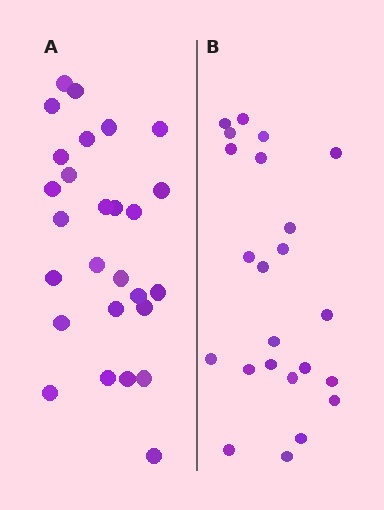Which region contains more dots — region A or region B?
Region A (the left region) has more dots.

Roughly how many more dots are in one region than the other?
Region A has about 4 more dots than region B.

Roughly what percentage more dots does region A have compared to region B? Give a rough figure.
About 15% more.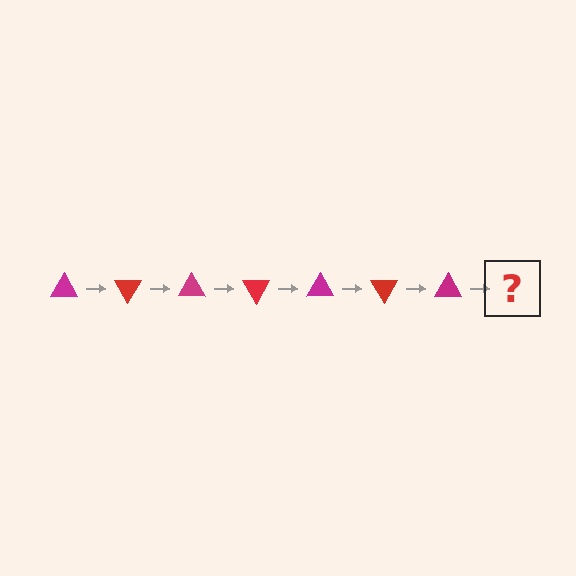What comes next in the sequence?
The next element should be a red triangle, rotated 420 degrees from the start.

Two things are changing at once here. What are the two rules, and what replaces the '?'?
The two rules are that it rotates 60 degrees each step and the color cycles through magenta and red. The '?' should be a red triangle, rotated 420 degrees from the start.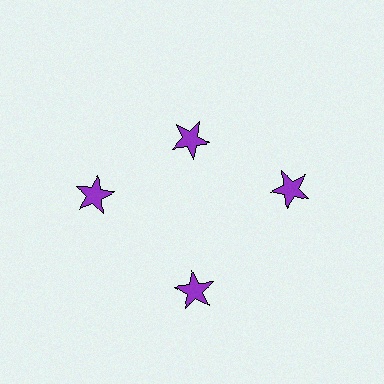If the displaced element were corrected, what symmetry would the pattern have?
It would have 4-fold rotational symmetry — the pattern would map onto itself every 90 degrees.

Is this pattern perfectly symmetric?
No. The 4 purple stars are arranged in a ring, but one element near the 12 o'clock position is pulled inward toward the center, breaking the 4-fold rotational symmetry.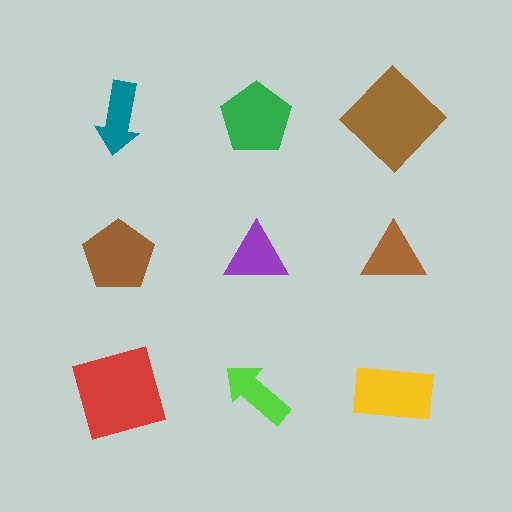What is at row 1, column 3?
A brown diamond.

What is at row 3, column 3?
A yellow rectangle.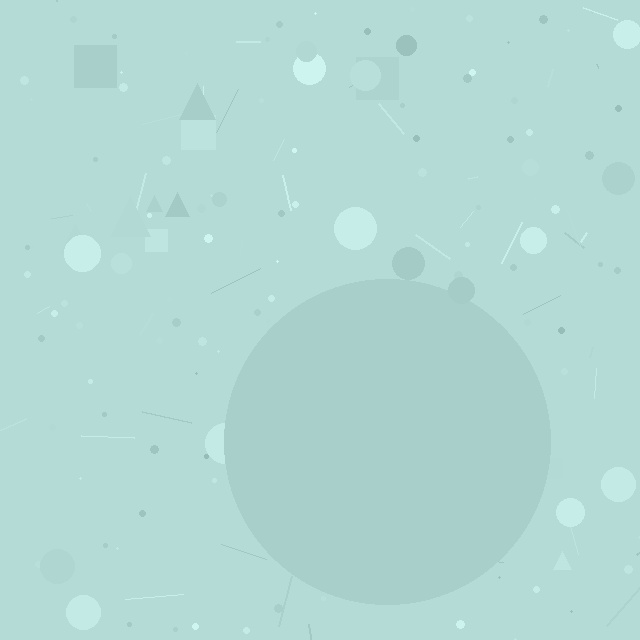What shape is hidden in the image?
A circle is hidden in the image.